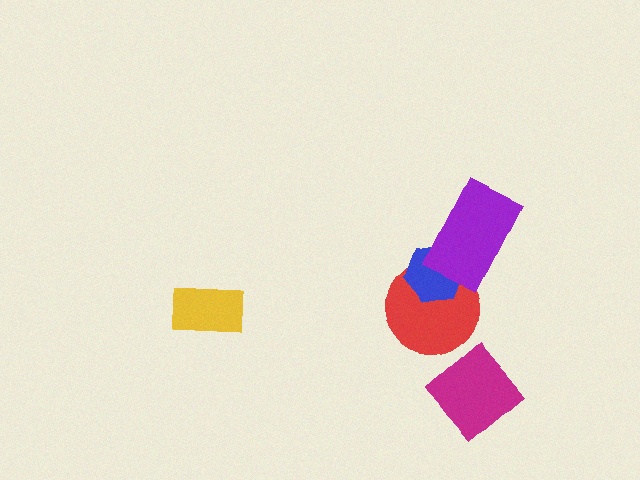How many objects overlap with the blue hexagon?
2 objects overlap with the blue hexagon.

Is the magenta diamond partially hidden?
No, no other shape covers it.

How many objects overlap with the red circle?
2 objects overlap with the red circle.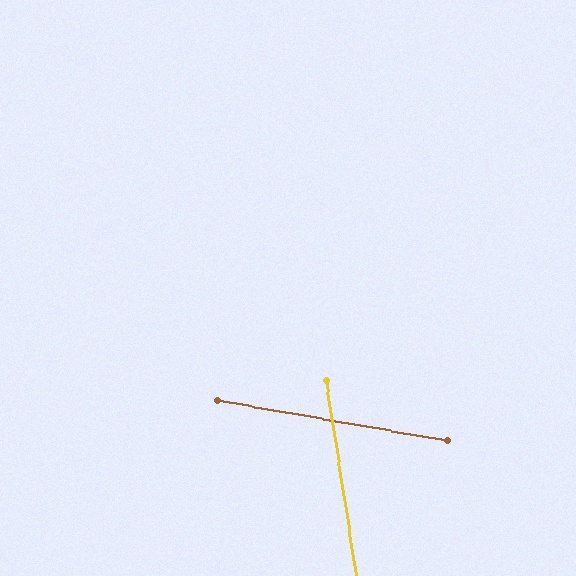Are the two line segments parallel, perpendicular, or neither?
Neither parallel nor perpendicular — they differ by about 72°.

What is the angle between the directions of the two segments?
Approximately 72 degrees.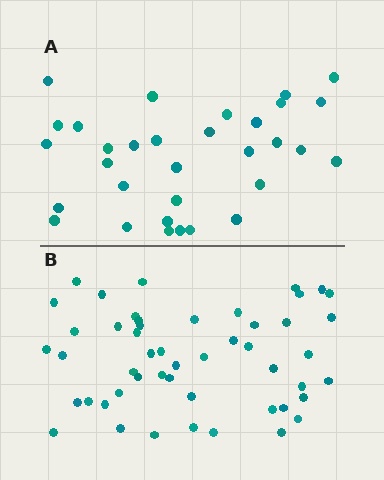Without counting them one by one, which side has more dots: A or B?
Region B (the bottom region) has more dots.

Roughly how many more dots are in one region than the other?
Region B has approximately 20 more dots than region A.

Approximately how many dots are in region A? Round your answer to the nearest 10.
About 30 dots. (The exact count is 32, which rounds to 30.)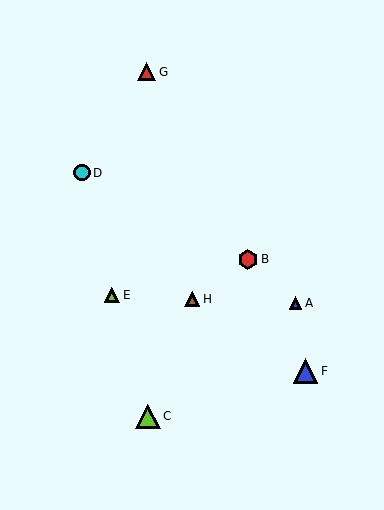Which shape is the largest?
The lime triangle (labeled C) is the largest.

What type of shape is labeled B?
Shape B is a red hexagon.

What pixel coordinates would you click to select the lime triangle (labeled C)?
Click at (148, 416) to select the lime triangle C.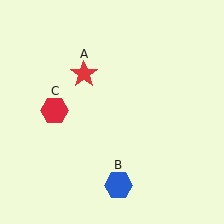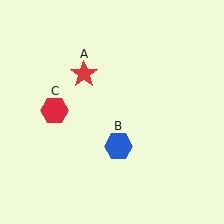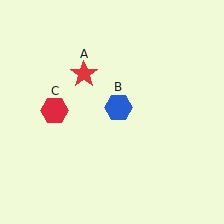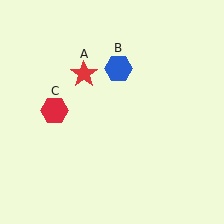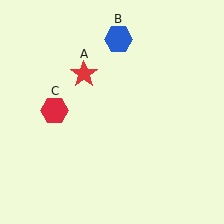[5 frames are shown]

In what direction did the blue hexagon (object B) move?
The blue hexagon (object B) moved up.